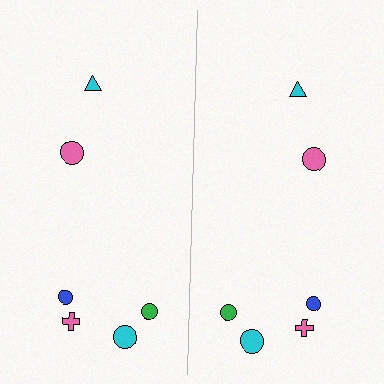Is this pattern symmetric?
Yes, this pattern has bilateral (reflection) symmetry.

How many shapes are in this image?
There are 12 shapes in this image.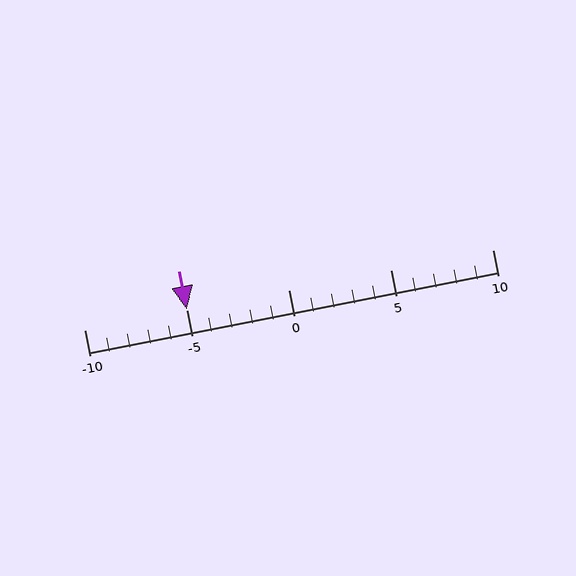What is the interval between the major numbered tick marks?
The major tick marks are spaced 5 units apart.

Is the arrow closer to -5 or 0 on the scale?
The arrow is closer to -5.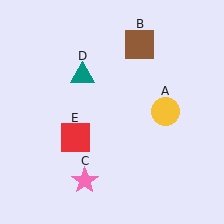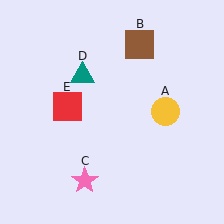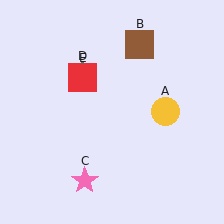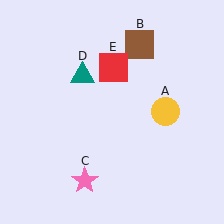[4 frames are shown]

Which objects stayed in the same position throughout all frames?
Yellow circle (object A) and brown square (object B) and pink star (object C) and teal triangle (object D) remained stationary.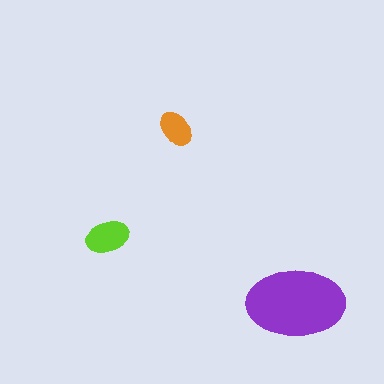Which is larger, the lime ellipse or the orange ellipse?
The lime one.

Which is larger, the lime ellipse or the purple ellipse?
The purple one.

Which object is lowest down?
The purple ellipse is bottommost.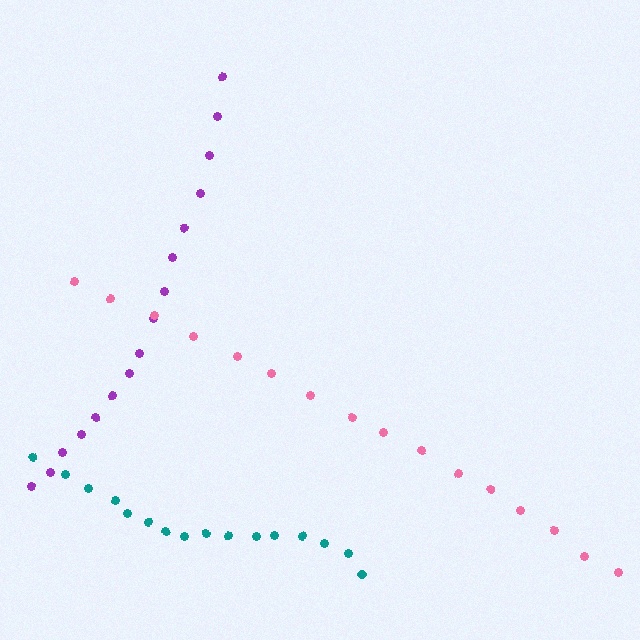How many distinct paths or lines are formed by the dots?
There are 3 distinct paths.